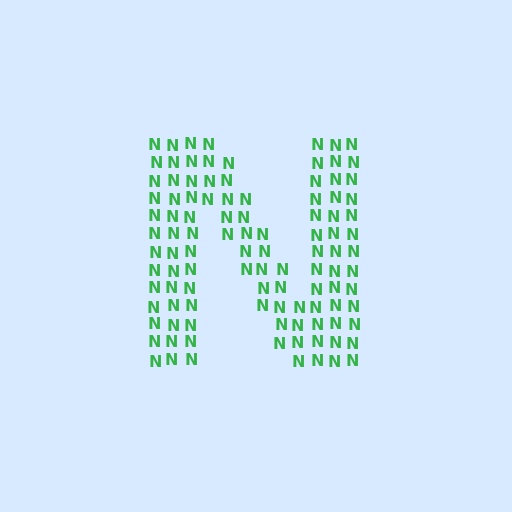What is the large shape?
The large shape is the letter N.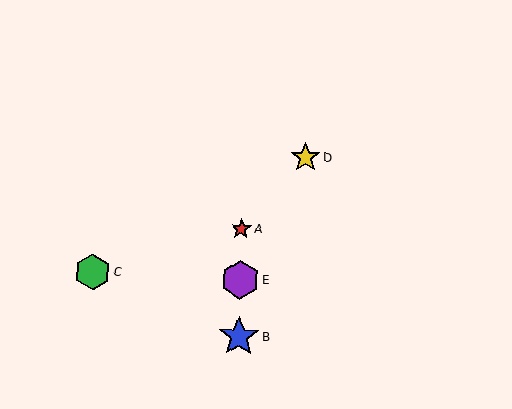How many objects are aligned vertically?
3 objects (A, B, E) are aligned vertically.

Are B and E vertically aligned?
Yes, both are at x≈239.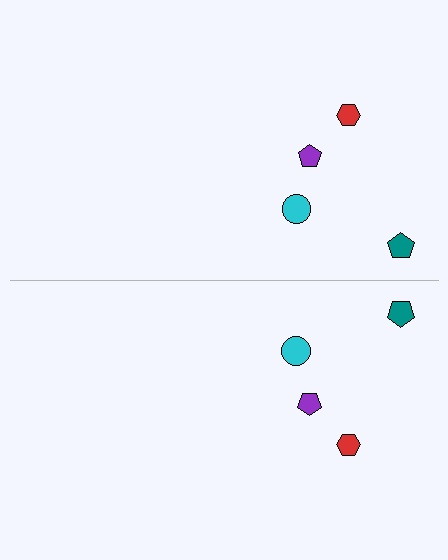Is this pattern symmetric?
Yes, this pattern has bilateral (reflection) symmetry.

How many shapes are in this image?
There are 8 shapes in this image.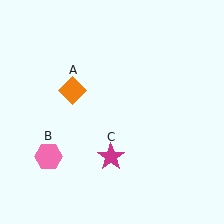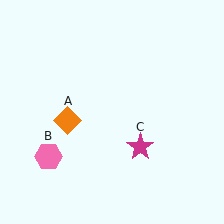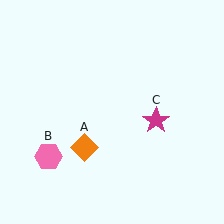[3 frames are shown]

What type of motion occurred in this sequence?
The orange diamond (object A), magenta star (object C) rotated counterclockwise around the center of the scene.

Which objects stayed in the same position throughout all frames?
Pink hexagon (object B) remained stationary.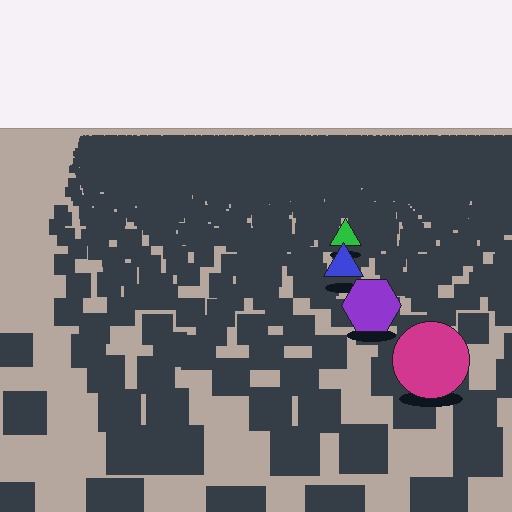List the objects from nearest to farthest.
From nearest to farthest: the magenta circle, the purple hexagon, the blue triangle, the green triangle.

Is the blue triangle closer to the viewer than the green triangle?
Yes. The blue triangle is closer — you can tell from the texture gradient: the ground texture is coarser near it.